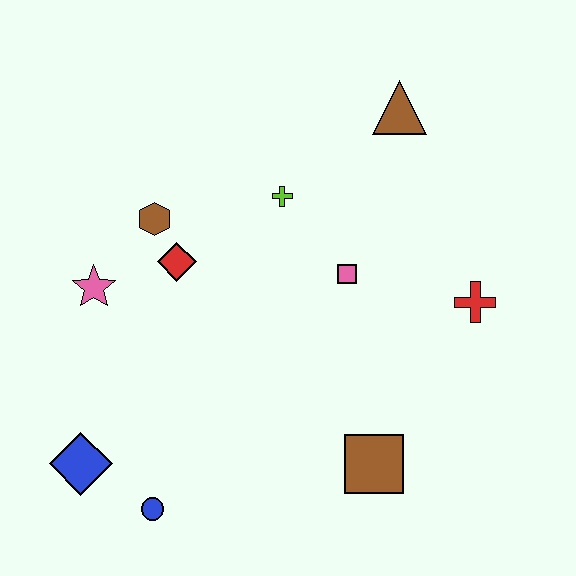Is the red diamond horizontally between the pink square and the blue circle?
Yes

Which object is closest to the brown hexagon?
The red diamond is closest to the brown hexagon.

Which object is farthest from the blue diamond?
The brown triangle is farthest from the blue diamond.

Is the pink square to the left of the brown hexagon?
No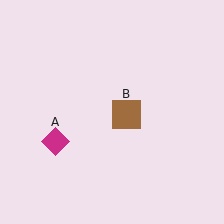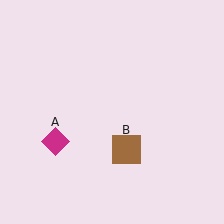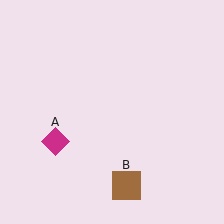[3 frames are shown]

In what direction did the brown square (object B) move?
The brown square (object B) moved down.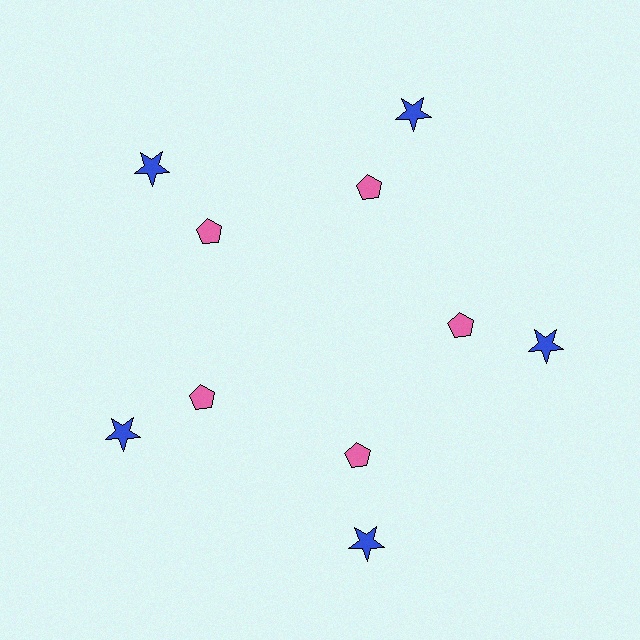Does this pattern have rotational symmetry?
Yes, this pattern has 5-fold rotational symmetry. It looks the same after rotating 72 degrees around the center.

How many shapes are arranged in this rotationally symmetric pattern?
There are 10 shapes, arranged in 5 groups of 2.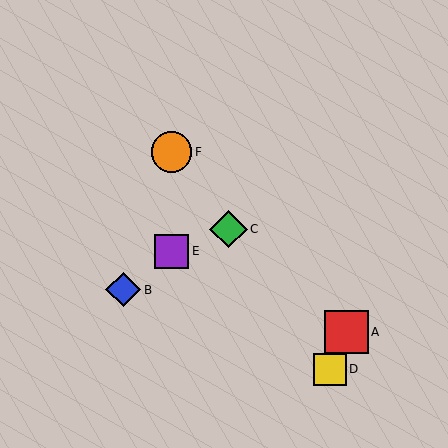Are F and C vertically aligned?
No, F is at x≈172 and C is at x≈229.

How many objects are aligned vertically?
2 objects (E, F) are aligned vertically.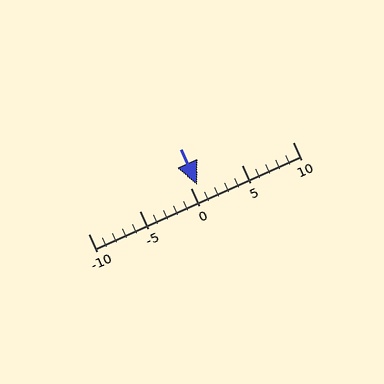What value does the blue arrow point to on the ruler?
The blue arrow points to approximately 1.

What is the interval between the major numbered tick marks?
The major tick marks are spaced 5 units apart.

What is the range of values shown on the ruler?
The ruler shows values from -10 to 10.